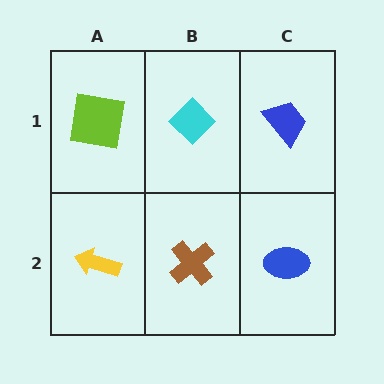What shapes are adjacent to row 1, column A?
A yellow arrow (row 2, column A), a cyan diamond (row 1, column B).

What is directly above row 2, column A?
A lime square.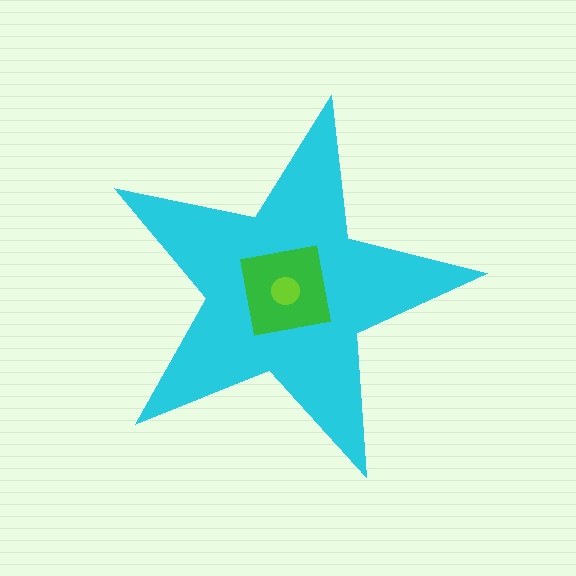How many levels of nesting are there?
3.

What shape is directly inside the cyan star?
The green square.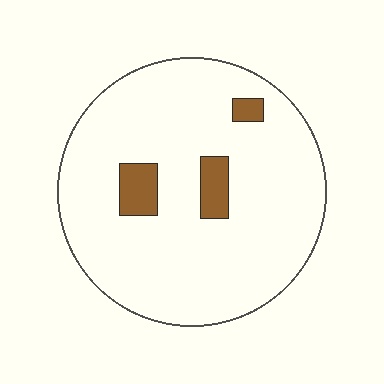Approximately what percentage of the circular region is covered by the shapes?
Approximately 10%.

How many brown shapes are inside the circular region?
3.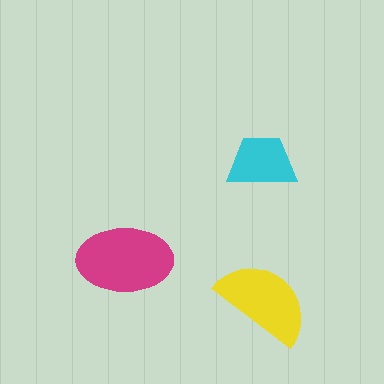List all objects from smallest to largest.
The cyan trapezoid, the yellow semicircle, the magenta ellipse.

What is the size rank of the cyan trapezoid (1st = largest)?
3rd.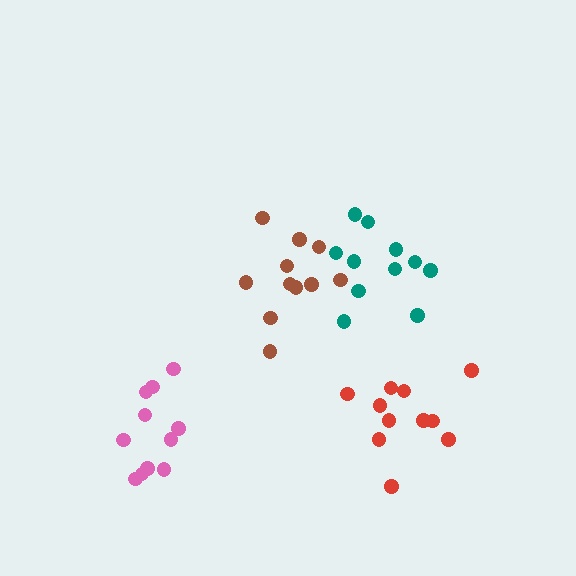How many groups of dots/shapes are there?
There are 4 groups.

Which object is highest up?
The teal cluster is topmost.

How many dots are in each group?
Group 1: 11 dots, Group 2: 11 dots, Group 3: 11 dots, Group 4: 11 dots (44 total).